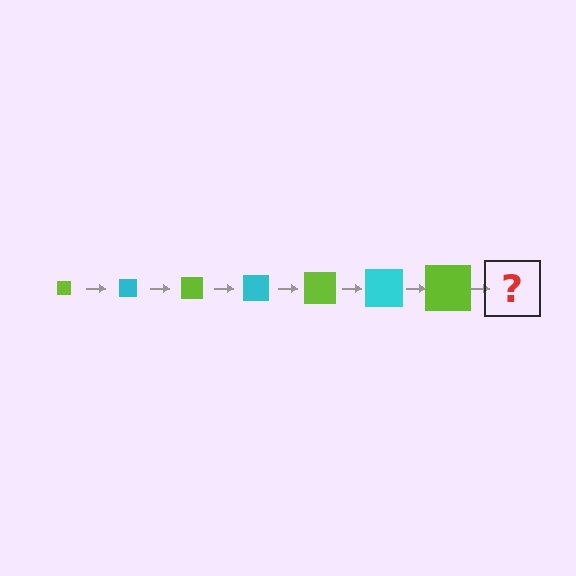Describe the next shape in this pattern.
It should be a cyan square, larger than the previous one.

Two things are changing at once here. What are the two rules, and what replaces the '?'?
The two rules are that the square grows larger each step and the color cycles through lime and cyan. The '?' should be a cyan square, larger than the previous one.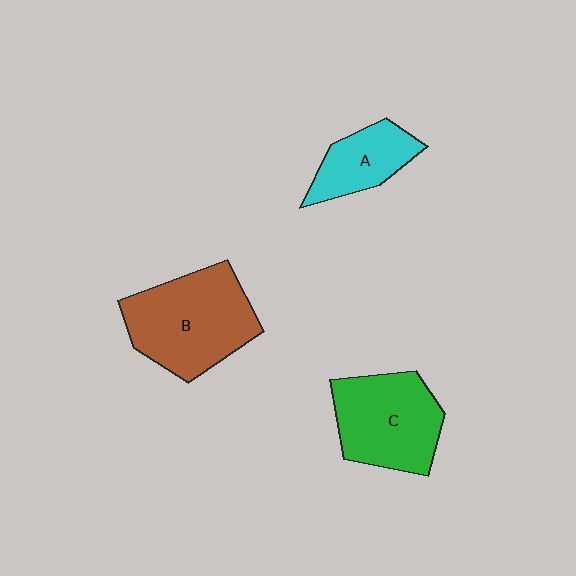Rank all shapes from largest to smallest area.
From largest to smallest: B (brown), C (green), A (cyan).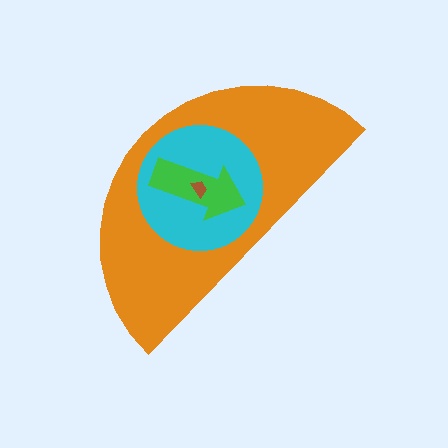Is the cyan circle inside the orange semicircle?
Yes.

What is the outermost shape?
The orange semicircle.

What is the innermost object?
The brown trapezoid.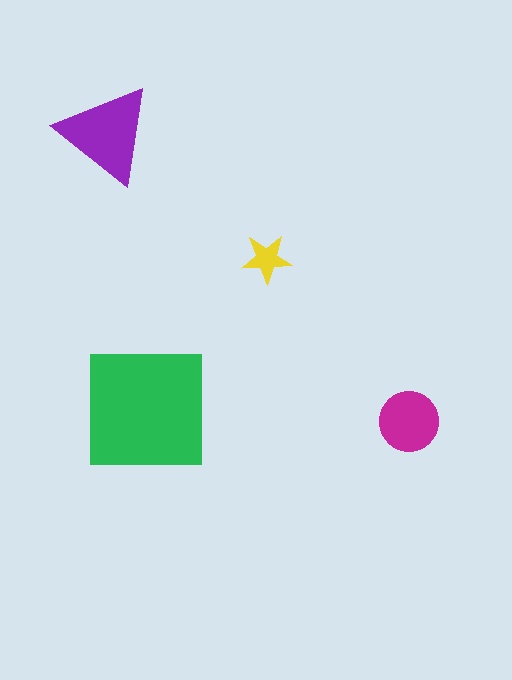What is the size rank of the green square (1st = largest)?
1st.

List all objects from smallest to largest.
The yellow star, the magenta circle, the purple triangle, the green square.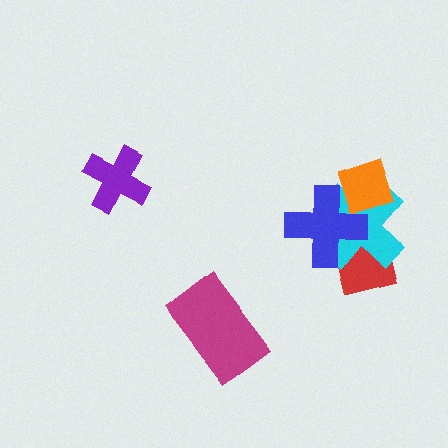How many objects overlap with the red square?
2 objects overlap with the red square.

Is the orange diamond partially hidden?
Yes, it is partially covered by another shape.